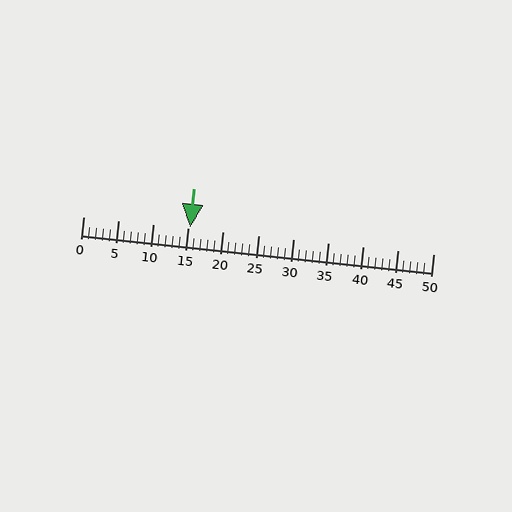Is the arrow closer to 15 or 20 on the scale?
The arrow is closer to 15.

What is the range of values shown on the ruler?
The ruler shows values from 0 to 50.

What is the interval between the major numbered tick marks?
The major tick marks are spaced 5 units apart.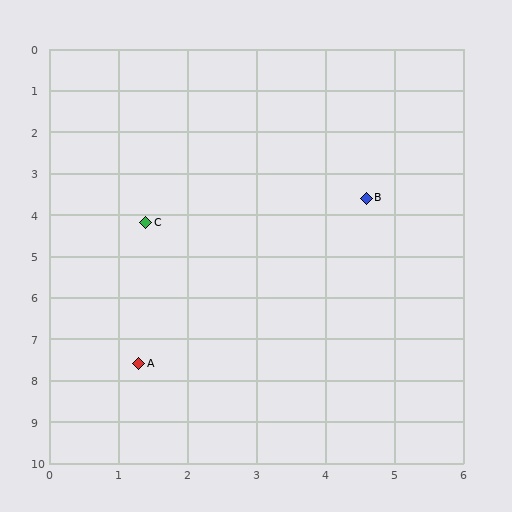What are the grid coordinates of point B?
Point B is at approximately (4.6, 3.6).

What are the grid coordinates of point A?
Point A is at approximately (1.3, 7.6).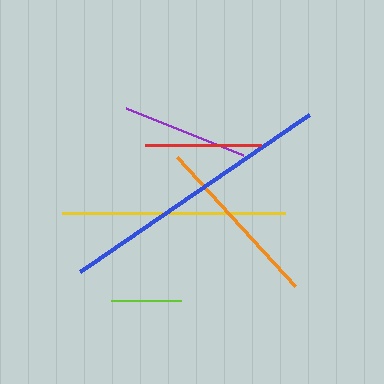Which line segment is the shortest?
The lime line is the shortest at approximately 70 pixels.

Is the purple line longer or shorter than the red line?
The purple line is longer than the red line.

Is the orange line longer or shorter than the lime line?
The orange line is longer than the lime line.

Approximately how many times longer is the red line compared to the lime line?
The red line is approximately 1.7 times the length of the lime line.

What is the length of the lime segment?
The lime segment is approximately 70 pixels long.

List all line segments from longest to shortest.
From longest to shortest: blue, yellow, orange, purple, red, lime.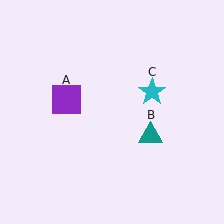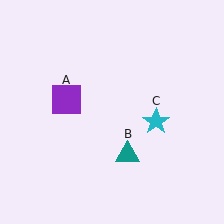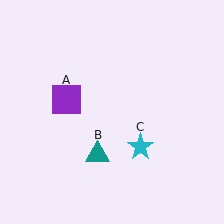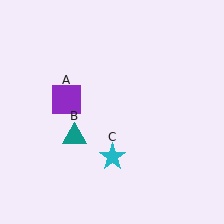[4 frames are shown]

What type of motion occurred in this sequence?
The teal triangle (object B), cyan star (object C) rotated clockwise around the center of the scene.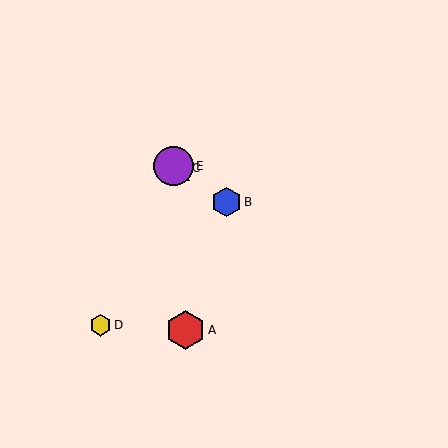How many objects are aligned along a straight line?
3 objects (B, C, E) are aligned along a straight line.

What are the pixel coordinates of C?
Object C is at (176, 168).